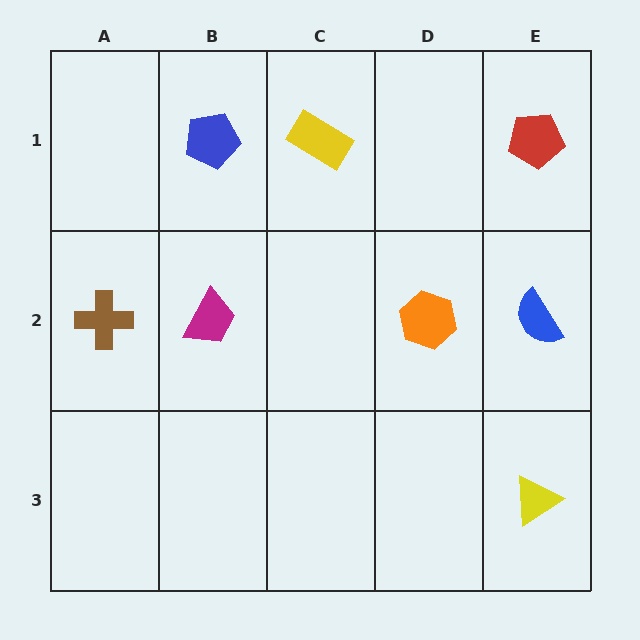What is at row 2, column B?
A magenta trapezoid.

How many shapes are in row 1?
3 shapes.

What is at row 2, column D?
An orange hexagon.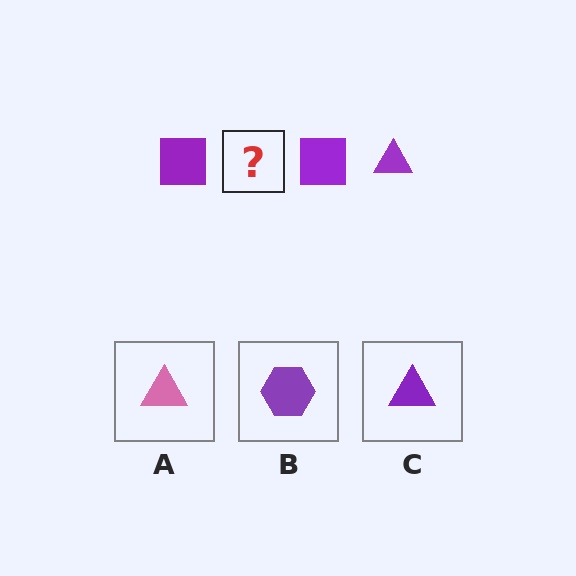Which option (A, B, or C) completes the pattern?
C.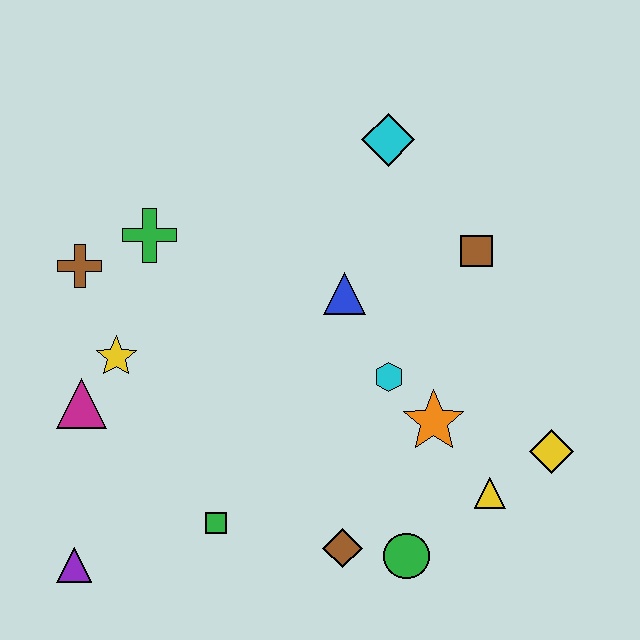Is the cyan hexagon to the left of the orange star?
Yes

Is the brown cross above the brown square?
No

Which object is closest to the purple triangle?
The green square is closest to the purple triangle.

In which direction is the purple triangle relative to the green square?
The purple triangle is to the left of the green square.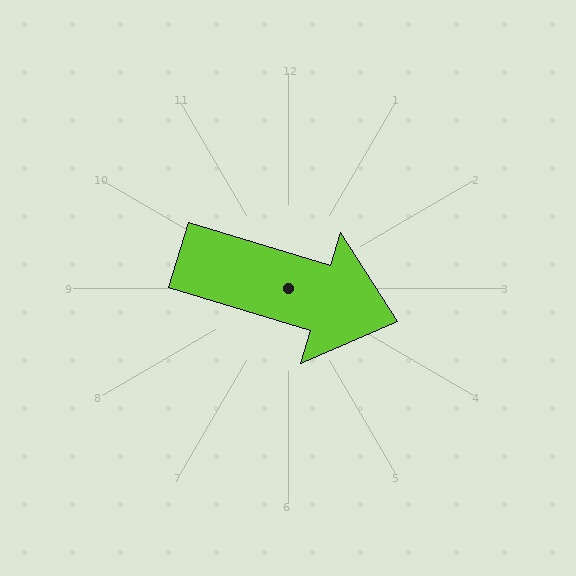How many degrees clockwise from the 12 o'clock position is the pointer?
Approximately 107 degrees.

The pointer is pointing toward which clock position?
Roughly 4 o'clock.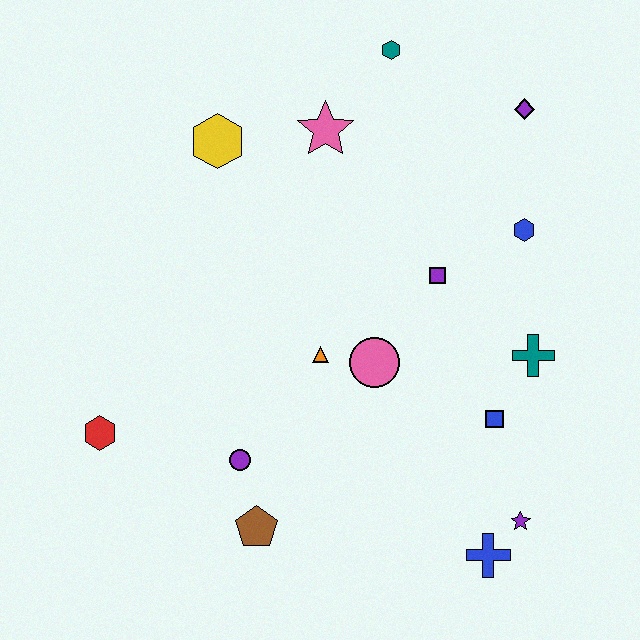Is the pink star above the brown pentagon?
Yes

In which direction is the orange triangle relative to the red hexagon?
The orange triangle is to the right of the red hexagon.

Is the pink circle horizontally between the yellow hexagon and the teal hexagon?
Yes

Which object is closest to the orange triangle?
The pink circle is closest to the orange triangle.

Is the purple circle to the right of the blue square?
No